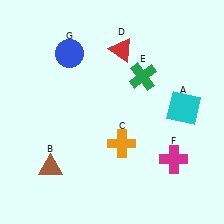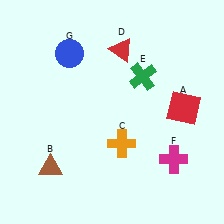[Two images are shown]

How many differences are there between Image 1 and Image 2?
There is 1 difference between the two images.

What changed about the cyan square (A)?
In Image 1, A is cyan. In Image 2, it changed to red.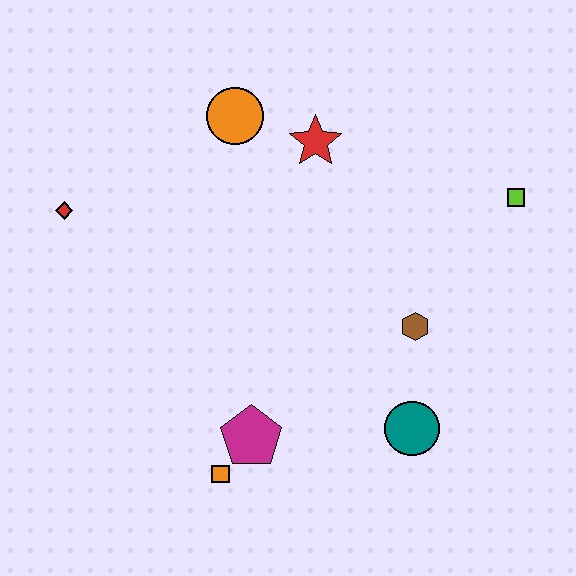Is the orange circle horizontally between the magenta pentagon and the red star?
No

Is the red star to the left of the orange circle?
No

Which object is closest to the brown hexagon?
The teal circle is closest to the brown hexagon.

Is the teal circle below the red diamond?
Yes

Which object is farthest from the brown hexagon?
The red diamond is farthest from the brown hexagon.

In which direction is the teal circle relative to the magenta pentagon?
The teal circle is to the right of the magenta pentagon.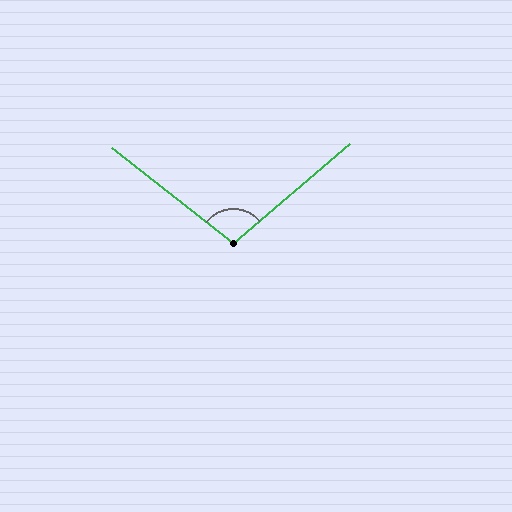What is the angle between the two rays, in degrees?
Approximately 102 degrees.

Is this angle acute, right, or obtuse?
It is obtuse.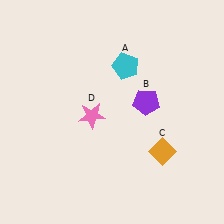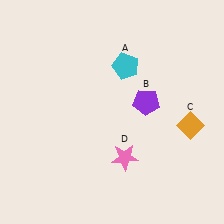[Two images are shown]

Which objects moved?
The objects that moved are: the orange diamond (C), the pink star (D).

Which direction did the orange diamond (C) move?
The orange diamond (C) moved right.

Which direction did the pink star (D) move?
The pink star (D) moved down.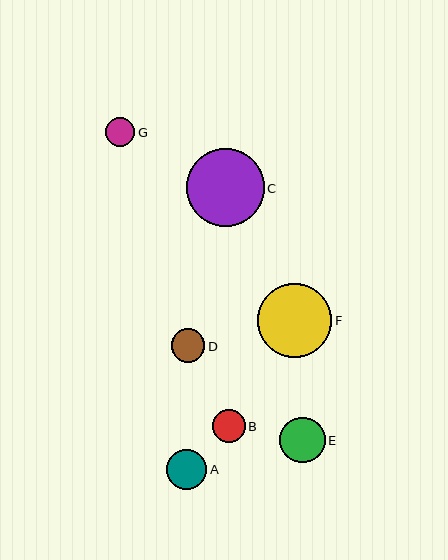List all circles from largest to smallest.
From largest to smallest: C, F, E, A, D, B, G.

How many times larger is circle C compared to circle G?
Circle C is approximately 2.7 times the size of circle G.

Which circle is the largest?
Circle C is the largest with a size of approximately 78 pixels.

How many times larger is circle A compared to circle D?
Circle A is approximately 1.2 times the size of circle D.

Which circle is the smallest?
Circle G is the smallest with a size of approximately 29 pixels.